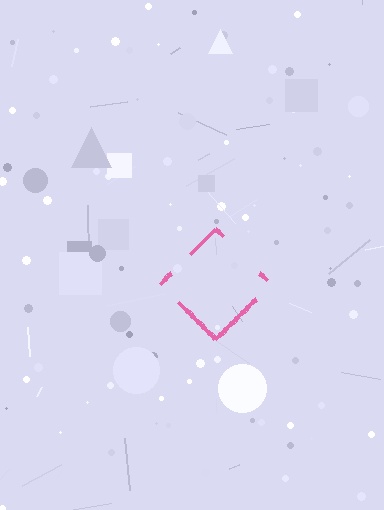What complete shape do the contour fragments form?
The contour fragments form a diamond.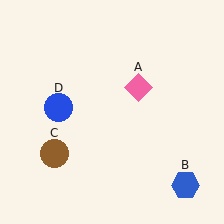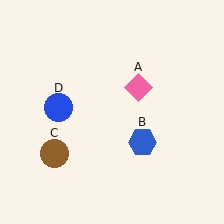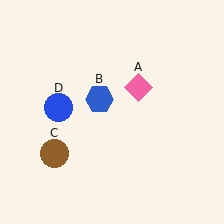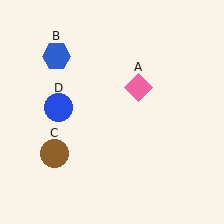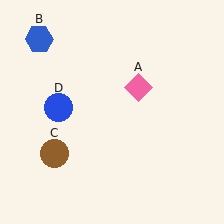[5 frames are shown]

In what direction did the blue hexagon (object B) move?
The blue hexagon (object B) moved up and to the left.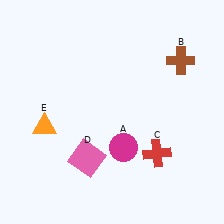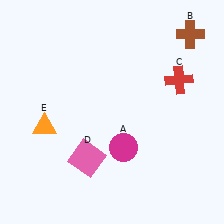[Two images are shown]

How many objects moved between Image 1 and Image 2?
2 objects moved between the two images.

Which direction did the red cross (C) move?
The red cross (C) moved up.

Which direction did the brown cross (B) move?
The brown cross (B) moved up.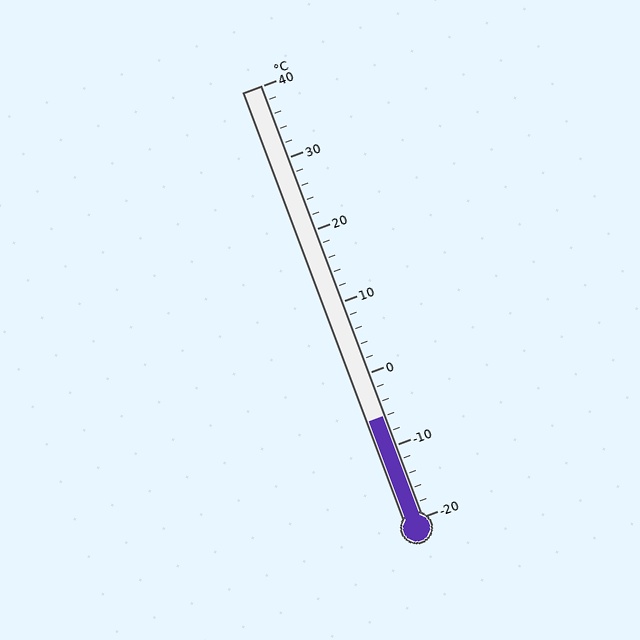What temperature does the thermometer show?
The thermometer shows approximately -6°C.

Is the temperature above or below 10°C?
The temperature is below 10°C.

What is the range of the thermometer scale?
The thermometer scale ranges from -20°C to 40°C.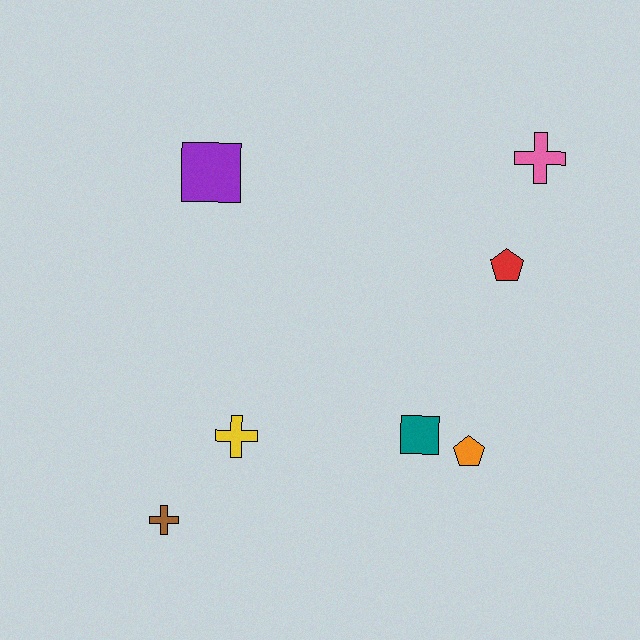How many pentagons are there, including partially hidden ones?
There are 2 pentagons.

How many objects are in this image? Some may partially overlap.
There are 7 objects.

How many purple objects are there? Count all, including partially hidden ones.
There is 1 purple object.